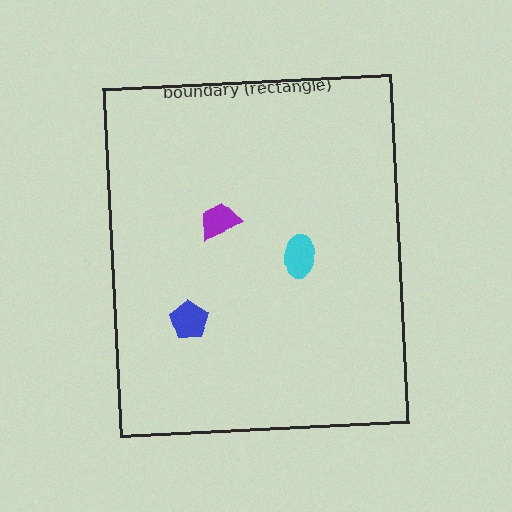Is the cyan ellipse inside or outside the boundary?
Inside.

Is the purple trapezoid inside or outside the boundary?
Inside.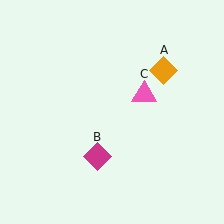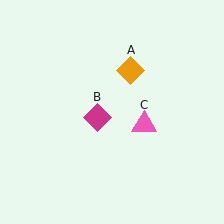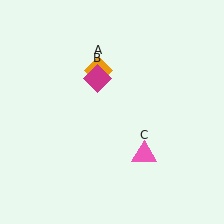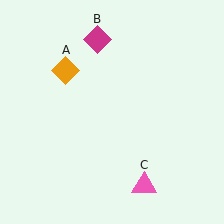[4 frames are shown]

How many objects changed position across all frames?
3 objects changed position: orange diamond (object A), magenta diamond (object B), pink triangle (object C).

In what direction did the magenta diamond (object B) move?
The magenta diamond (object B) moved up.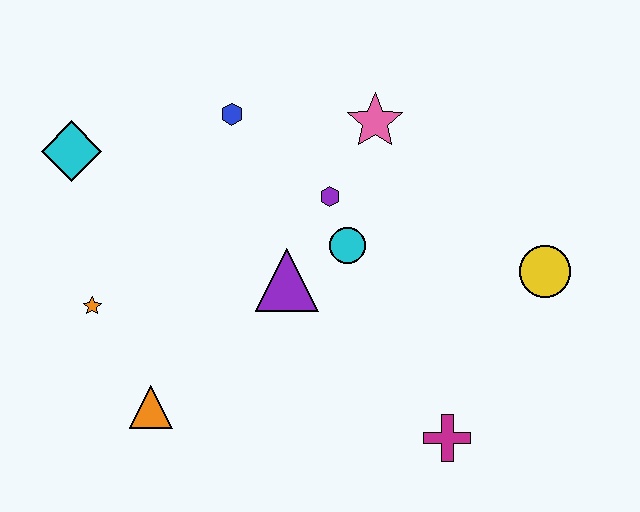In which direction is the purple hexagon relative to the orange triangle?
The purple hexagon is above the orange triangle.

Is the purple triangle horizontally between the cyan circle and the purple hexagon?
No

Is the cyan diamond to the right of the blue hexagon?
No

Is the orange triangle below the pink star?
Yes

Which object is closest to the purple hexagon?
The cyan circle is closest to the purple hexagon.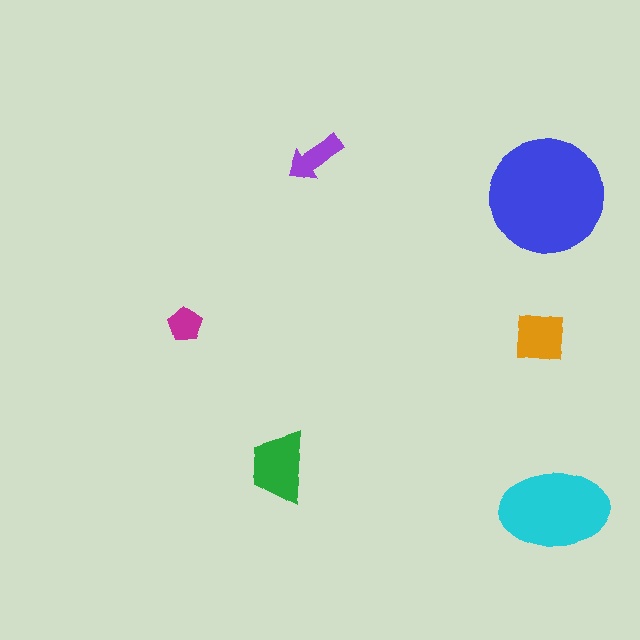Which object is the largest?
The blue circle.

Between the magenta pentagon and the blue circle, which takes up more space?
The blue circle.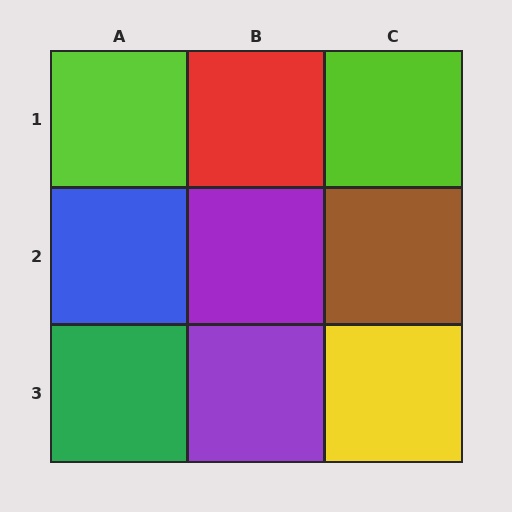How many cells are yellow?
1 cell is yellow.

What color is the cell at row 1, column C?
Lime.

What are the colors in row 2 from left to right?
Blue, purple, brown.